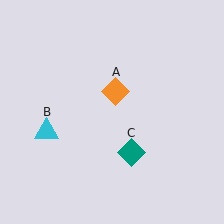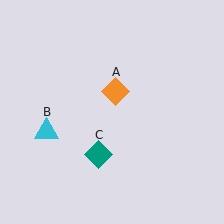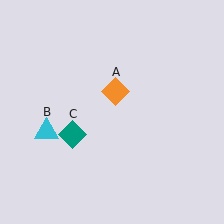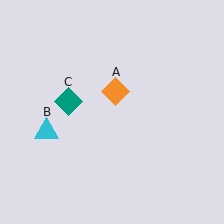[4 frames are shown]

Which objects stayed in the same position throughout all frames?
Orange diamond (object A) and cyan triangle (object B) remained stationary.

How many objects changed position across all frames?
1 object changed position: teal diamond (object C).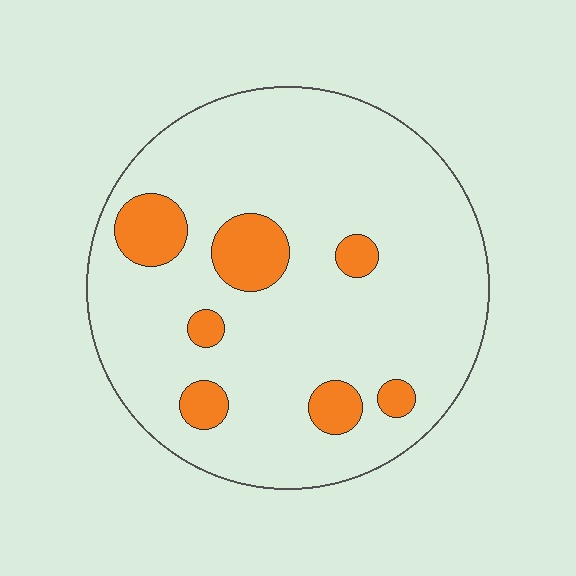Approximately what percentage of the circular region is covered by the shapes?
Approximately 15%.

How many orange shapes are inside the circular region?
7.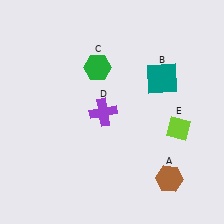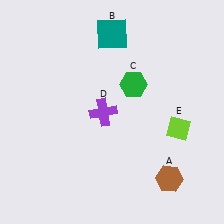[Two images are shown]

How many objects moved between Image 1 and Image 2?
2 objects moved between the two images.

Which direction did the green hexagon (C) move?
The green hexagon (C) moved right.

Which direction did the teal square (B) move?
The teal square (B) moved left.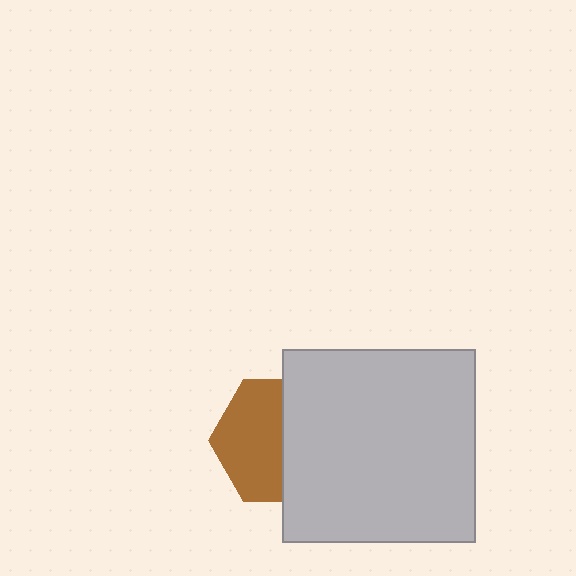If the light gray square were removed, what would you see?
You would see the complete brown hexagon.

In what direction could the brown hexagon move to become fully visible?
The brown hexagon could move left. That would shift it out from behind the light gray square entirely.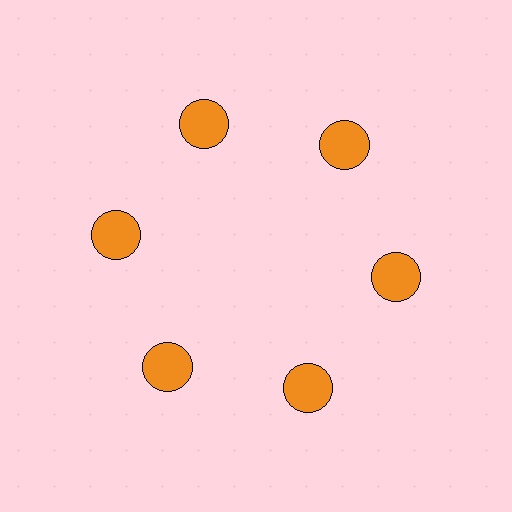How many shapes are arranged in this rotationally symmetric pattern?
There are 6 shapes, arranged in 6 groups of 1.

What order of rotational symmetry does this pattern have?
This pattern has 6-fold rotational symmetry.